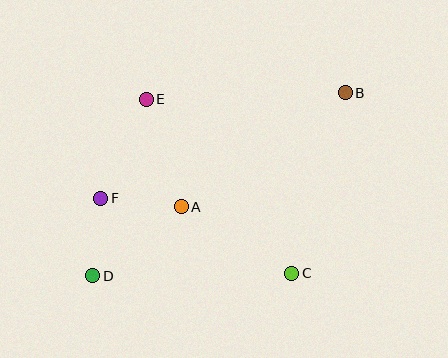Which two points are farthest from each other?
Points B and D are farthest from each other.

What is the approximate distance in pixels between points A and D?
The distance between A and D is approximately 112 pixels.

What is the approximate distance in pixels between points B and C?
The distance between B and C is approximately 188 pixels.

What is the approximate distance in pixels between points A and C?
The distance between A and C is approximately 129 pixels.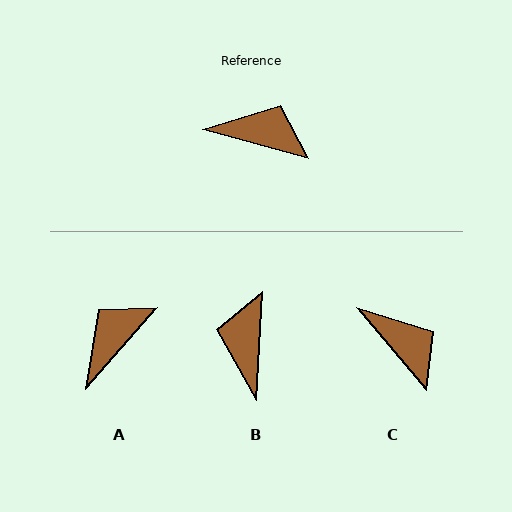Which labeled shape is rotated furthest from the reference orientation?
B, about 102 degrees away.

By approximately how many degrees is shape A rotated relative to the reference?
Approximately 64 degrees counter-clockwise.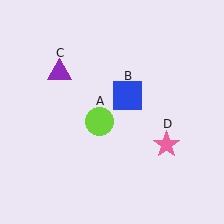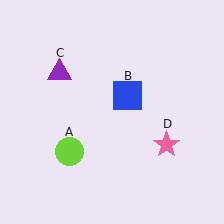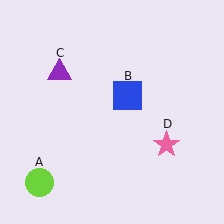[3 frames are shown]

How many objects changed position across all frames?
1 object changed position: lime circle (object A).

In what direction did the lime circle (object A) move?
The lime circle (object A) moved down and to the left.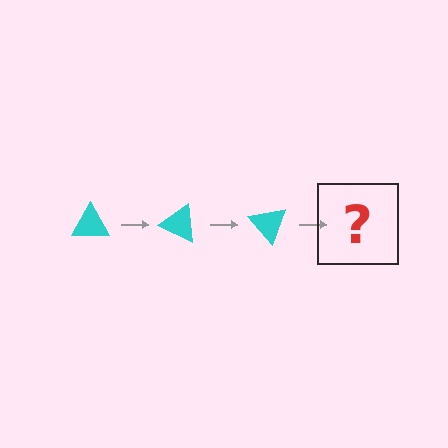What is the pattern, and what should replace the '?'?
The pattern is that the triangle rotates 25 degrees each step. The '?' should be a cyan triangle rotated 75 degrees.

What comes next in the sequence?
The next element should be a cyan triangle rotated 75 degrees.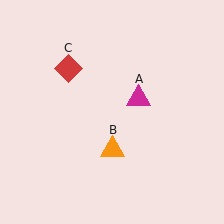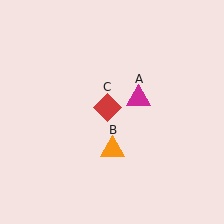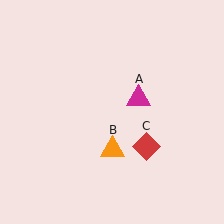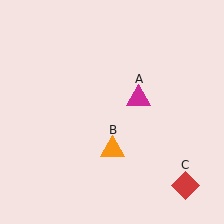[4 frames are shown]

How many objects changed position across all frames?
1 object changed position: red diamond (object C).